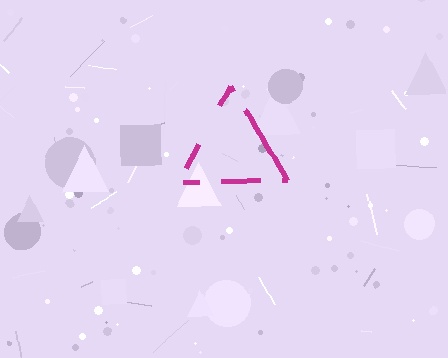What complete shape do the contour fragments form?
The contour fragments form a triangle.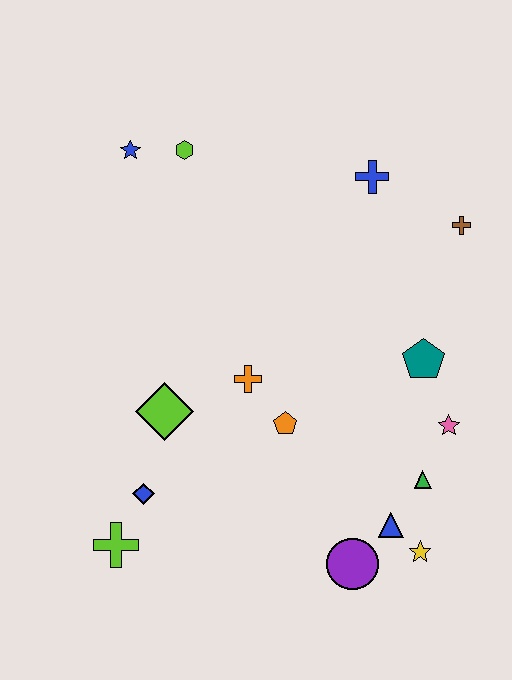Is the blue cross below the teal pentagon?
No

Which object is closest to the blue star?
The lime hexagon is closest to the blue star.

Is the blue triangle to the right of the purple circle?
Yes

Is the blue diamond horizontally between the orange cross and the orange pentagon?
No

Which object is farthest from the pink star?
The blue star is farthest from the pink star.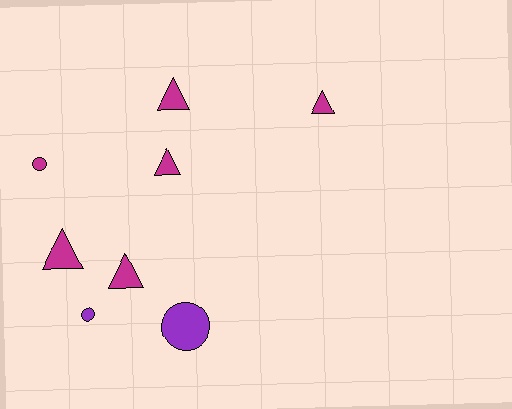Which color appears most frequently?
Magenta, with 6 objects.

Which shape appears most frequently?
Triangle, with 5 objects.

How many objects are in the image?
There are 8 objects.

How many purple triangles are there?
There are no purple triangles.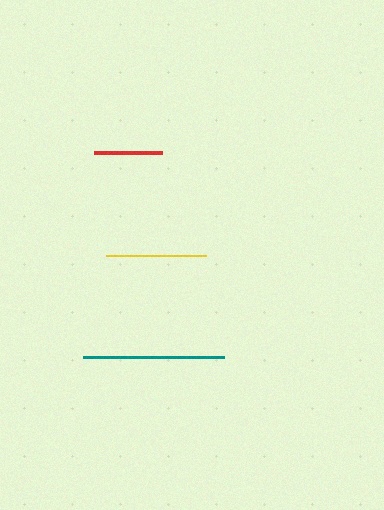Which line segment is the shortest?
The red line is the shortest at approximately 68 pixels.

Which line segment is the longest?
The teal line is the longest at approximately 141 pixels.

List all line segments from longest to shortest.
From longest to shortest: teal, yellow, red.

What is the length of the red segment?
The red segment is approximately 68 pixels long.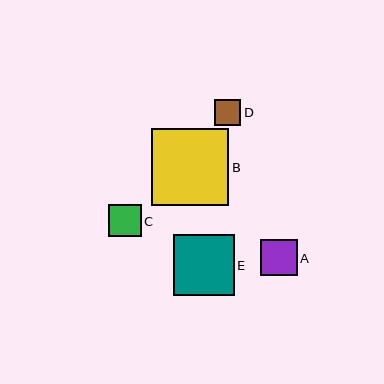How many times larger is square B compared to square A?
Square B is approximately 2.1 times the size of square A.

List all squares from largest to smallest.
From largest to smallest: B, E, A, C, D.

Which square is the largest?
Square B is the largest with a size of approximately 77 pixels.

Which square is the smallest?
Square D is the smallest with a size of approximately 26 pixels.